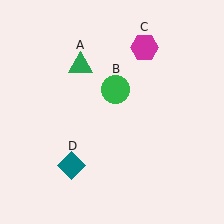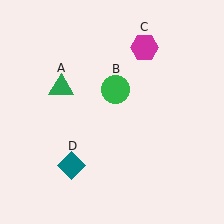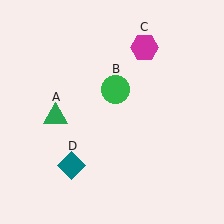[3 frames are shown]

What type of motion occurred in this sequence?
The green triangle (object A) rotated counterclockwise around the center of the scene.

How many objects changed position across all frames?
1 object changed position: green triangle (object A).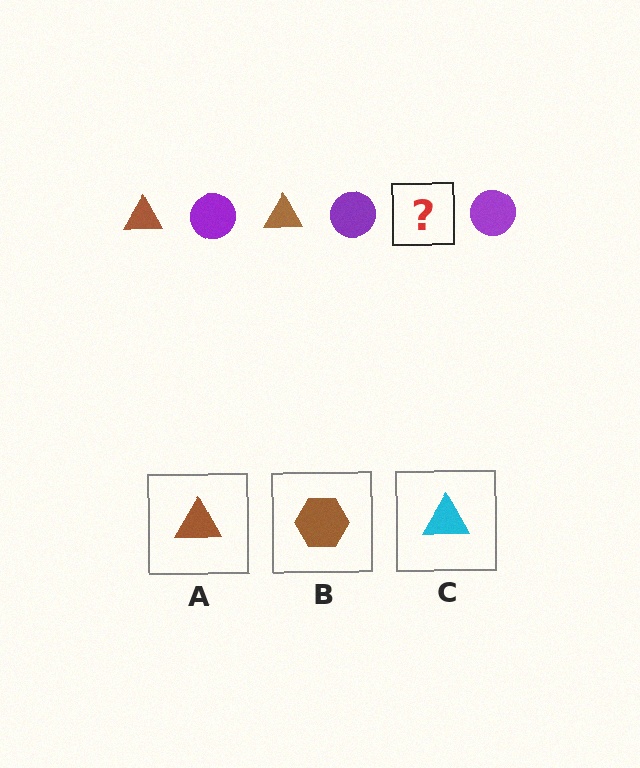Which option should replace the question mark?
Option A.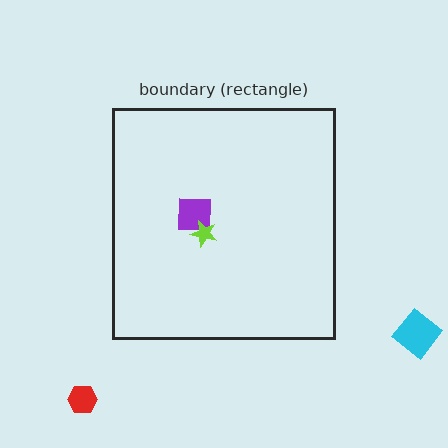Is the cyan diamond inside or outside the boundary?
Outside.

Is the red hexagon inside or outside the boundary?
Outside.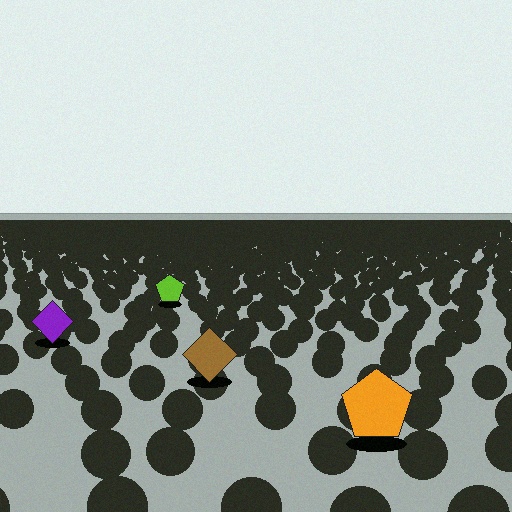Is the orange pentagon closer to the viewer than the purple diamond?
Yes. The orange pentagon is closer — you can tell from the texture gradient: the ground texture is coarser near it.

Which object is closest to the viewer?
The orange pentagon is closest. The texture marks near it are larger and more spread out.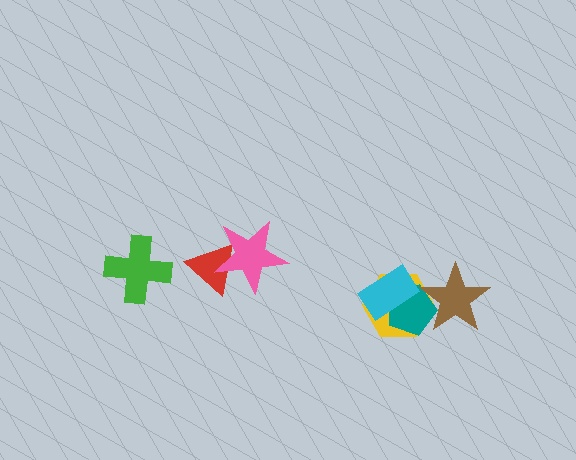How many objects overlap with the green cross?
0 objects overlap with the green cross.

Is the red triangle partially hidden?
Yes, it is partially covered by another shape.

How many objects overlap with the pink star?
1 object overlaps with the pink star.